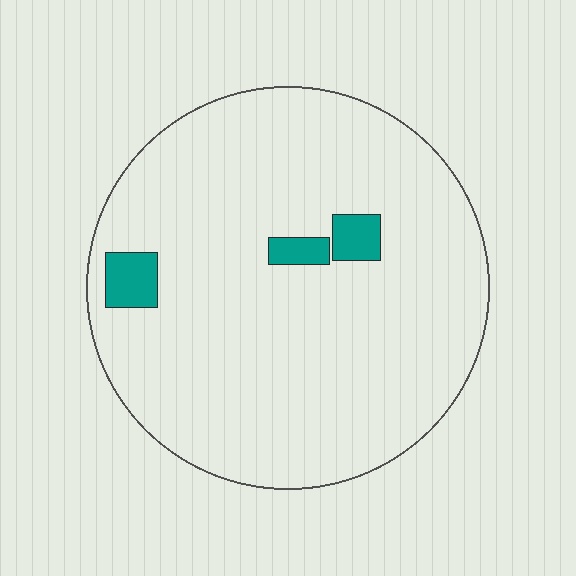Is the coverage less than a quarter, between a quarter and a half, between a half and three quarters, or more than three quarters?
Less than a quarter.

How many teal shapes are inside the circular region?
3.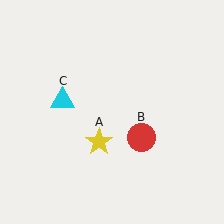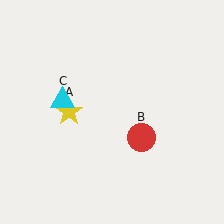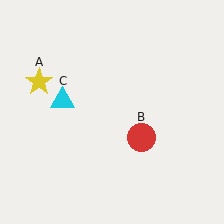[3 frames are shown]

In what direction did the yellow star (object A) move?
The yellow star (object A) moved up and to the left.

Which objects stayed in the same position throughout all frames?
Red circle (object B) and cyan triangle (object C) remained stationary.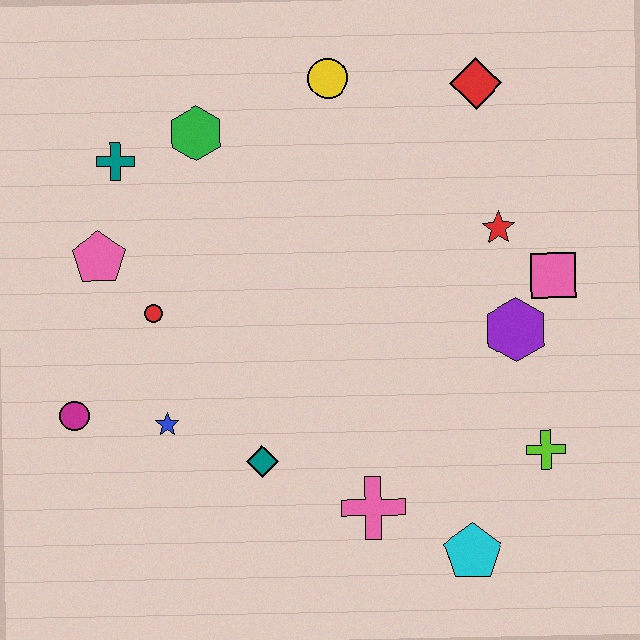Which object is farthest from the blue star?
The red diamond is farthest from the blue star.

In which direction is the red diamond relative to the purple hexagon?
The red diamond is above the purple hexagon.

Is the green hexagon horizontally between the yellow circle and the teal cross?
Yes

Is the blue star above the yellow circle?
No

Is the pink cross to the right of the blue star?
Yes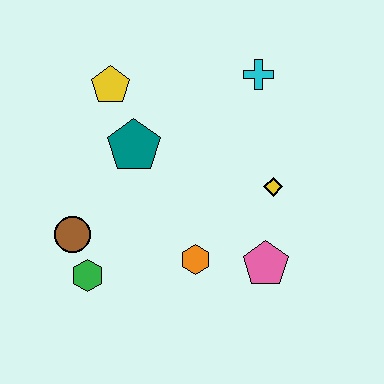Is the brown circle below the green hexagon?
No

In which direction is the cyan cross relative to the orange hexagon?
The cyan cross is above the orange hexagon.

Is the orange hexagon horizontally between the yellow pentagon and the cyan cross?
Yes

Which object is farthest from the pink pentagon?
The yellow pentagon is farthest from the pink pentagon.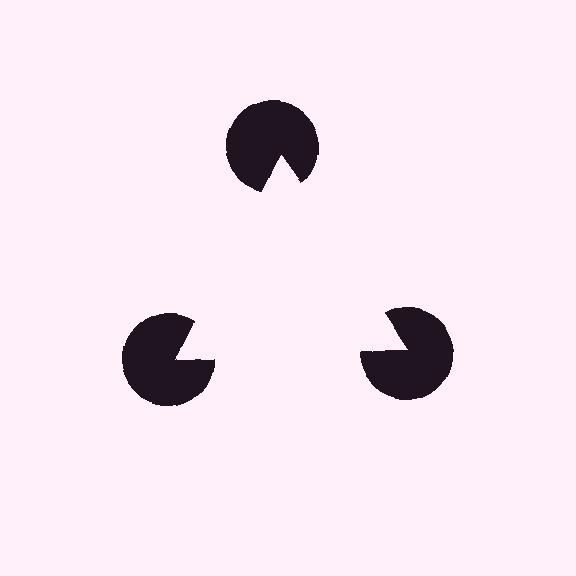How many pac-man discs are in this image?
There are 3 — one at each vertex of the illusory triangle.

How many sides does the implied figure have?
3 sides.